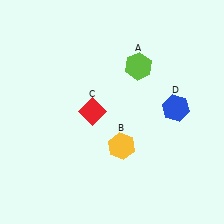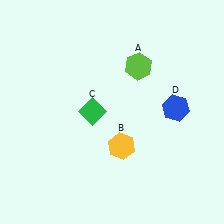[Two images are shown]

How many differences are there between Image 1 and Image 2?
There is 1 difference between the two images.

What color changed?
The diamond (C) changed from red in Image 1 to green in Image 2.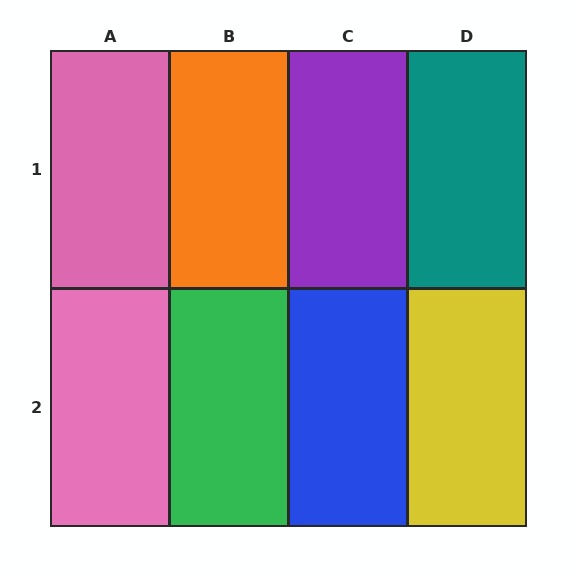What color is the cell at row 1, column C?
Purple.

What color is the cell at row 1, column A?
Pink.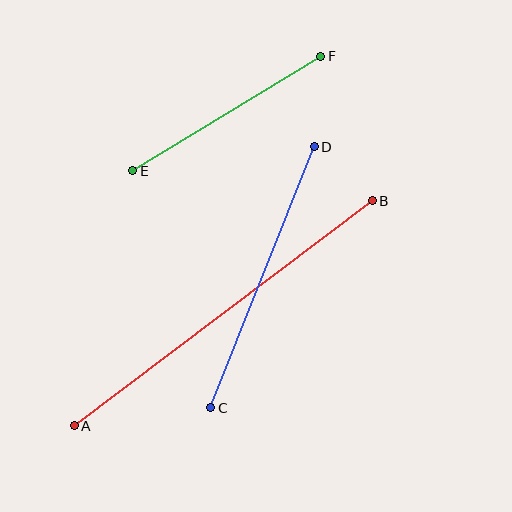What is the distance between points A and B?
The distance is approximately 373 pixels.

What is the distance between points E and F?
The distance is approximately 220 pixels.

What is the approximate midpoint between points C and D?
The midpoint is at approximately (262, 277) pixels.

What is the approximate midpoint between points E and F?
The midpoint is at approximately (227, 114) pixels.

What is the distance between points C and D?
The distance is approximately 281 pixels.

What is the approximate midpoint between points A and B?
The midpoint is at approximately (223, 313) pixels.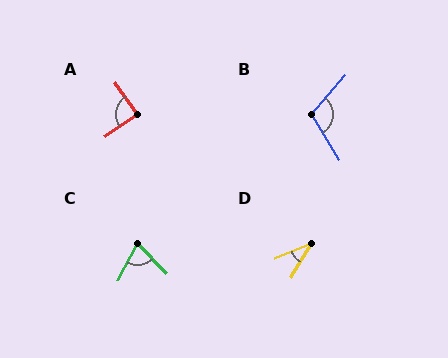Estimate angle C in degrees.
Approximately 72 degrees.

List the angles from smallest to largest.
D (37°), C (72°), A (88°), B (108°).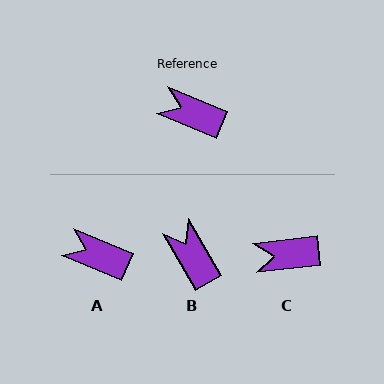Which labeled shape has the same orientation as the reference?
A.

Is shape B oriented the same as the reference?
No, it is off by about 36 degrees.